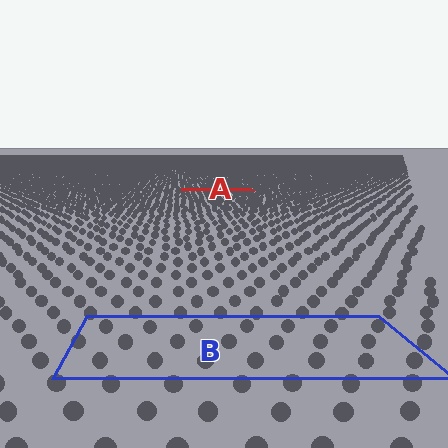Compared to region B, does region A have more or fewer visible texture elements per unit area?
Region A has more texture elements per unit area — they are packed more densely because it is farther away.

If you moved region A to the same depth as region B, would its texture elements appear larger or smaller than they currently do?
They would appear larger. At a closer depth, the same texture elements are projected at a bigger on-screen size.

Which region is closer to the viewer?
Region B is closer. The texture elements there are larger and more spread out.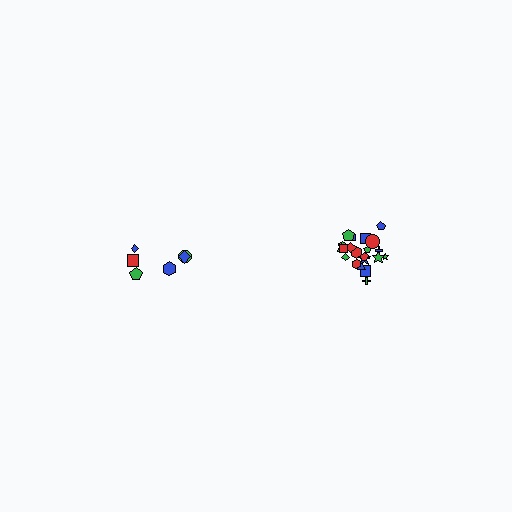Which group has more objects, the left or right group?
The right group.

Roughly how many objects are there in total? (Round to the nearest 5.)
Roughly 30 objects in total.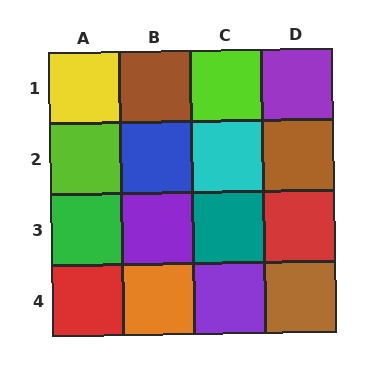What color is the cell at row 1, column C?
Lime.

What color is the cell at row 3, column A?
Green.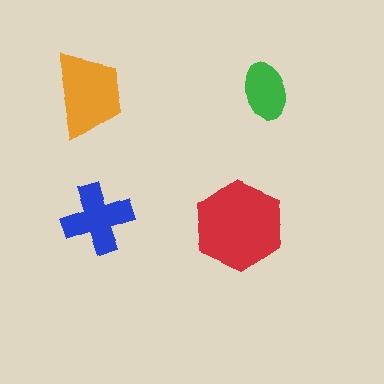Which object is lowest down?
The red hexagon is bottommost.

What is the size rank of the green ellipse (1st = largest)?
4th.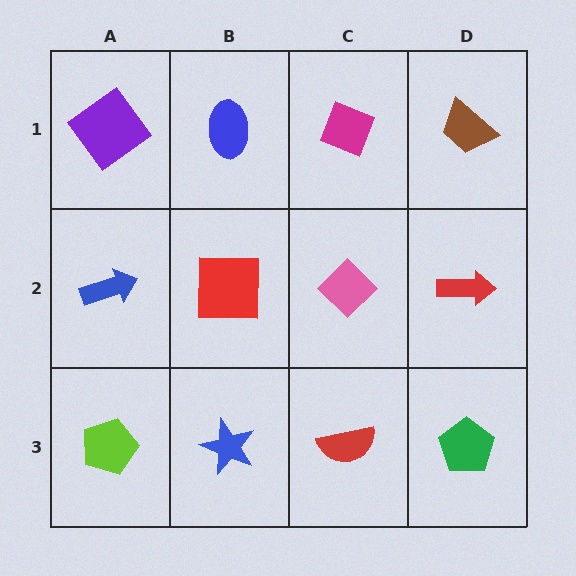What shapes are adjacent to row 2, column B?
A blue ellipse (row 1, column B), a blue star (row 3, column B), a blue arrow (row 2, column A), a pink diamond (row 2, column C).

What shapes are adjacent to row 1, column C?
A pink diamond (row 2, column C), a blue ellipse (row 1, column B), a brown trapezoid (row 1, column D).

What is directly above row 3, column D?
A red arrow.